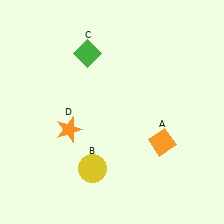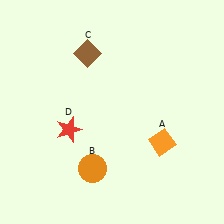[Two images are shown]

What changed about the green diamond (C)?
In Image 1, C is green. In Image 2, it changed to brown.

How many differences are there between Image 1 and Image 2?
There are 3 differences between the two images.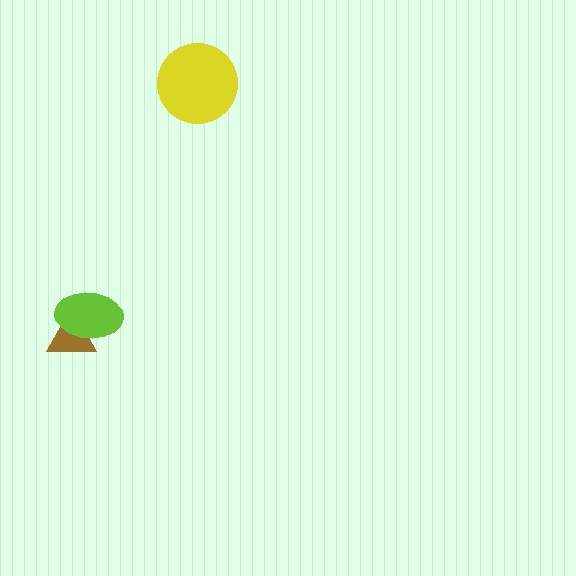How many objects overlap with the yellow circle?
0 objects overlap with the yellow circle.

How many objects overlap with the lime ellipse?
1 object overlaps with the lime ellipse.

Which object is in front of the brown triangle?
The lime ellipse is in front of the brown triangle.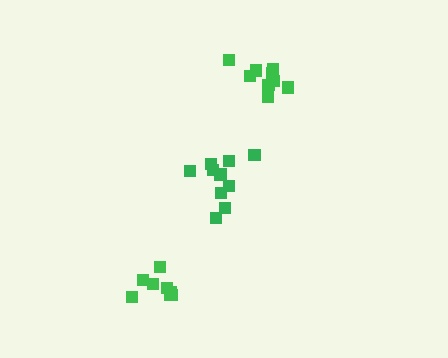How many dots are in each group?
Group 1: 11 dots, Group 2: 9 dots, Group 3: 8 dots (28 total).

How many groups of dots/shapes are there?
There are 3 groups.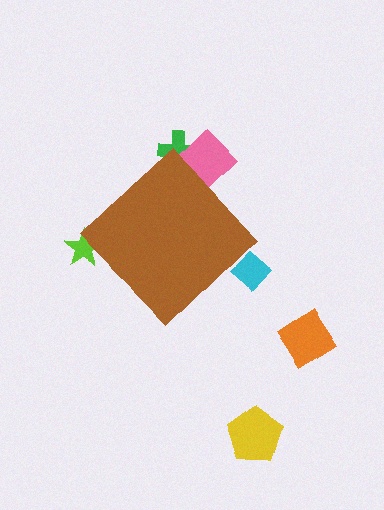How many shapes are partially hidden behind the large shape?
4 shapes are partially hidden.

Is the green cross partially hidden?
Yes, the green cross is partially hidden behind the brown diamond.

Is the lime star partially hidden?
Yes, the lime star is partially hidden behind the brown diamond.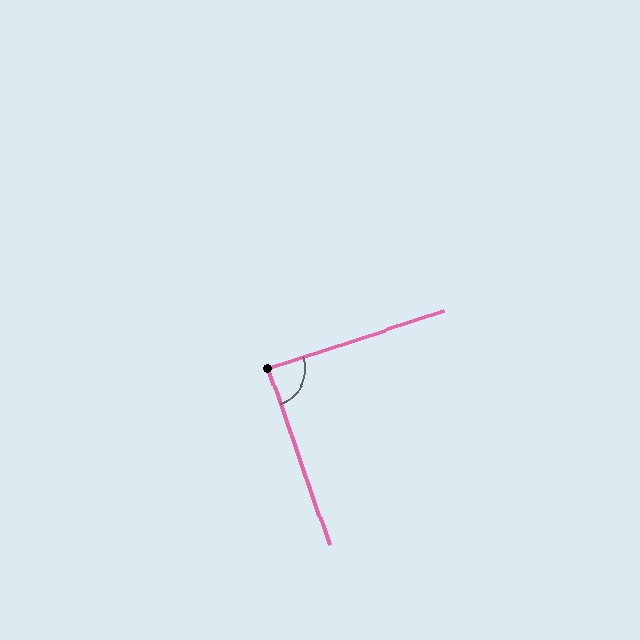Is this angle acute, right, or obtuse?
It is approximately a right angle.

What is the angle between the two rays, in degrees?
Approximately 89 degrees.